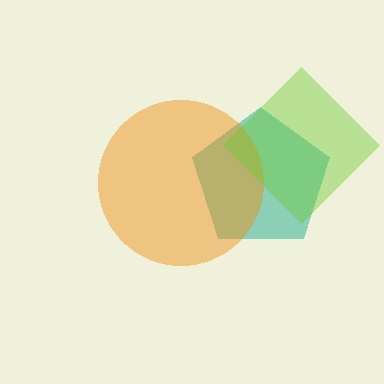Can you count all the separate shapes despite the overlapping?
Yes, there are 3 separate shapes.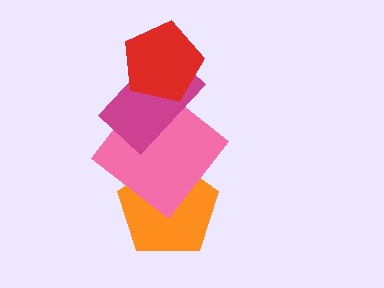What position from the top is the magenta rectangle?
The magenta rectangle is 2nd from the top.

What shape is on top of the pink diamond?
The magenta rectangle is on top of the pink diamond.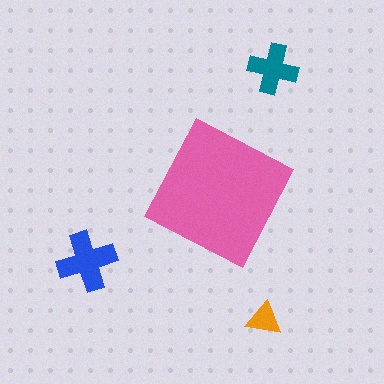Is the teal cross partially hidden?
No, the teal cross is fully visible.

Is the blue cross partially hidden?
No, the blue cross is fully visible.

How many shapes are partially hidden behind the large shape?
0 shapes are partially hidden.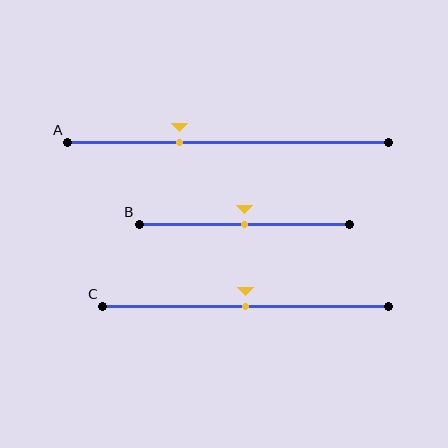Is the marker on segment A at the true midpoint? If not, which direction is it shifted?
No, the marker on segment A is shifted to the left by about 15% of the segment length.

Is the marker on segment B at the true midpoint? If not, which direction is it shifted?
Yes, the marker on segment B is at the true midpoint.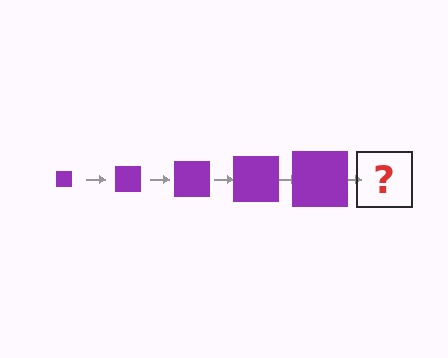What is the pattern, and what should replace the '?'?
The pattern is that the square gets progressively larger each step. The '?' should be a purple square, larger than the previous one.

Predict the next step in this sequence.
The next step is a purple square, larger than the previous one.